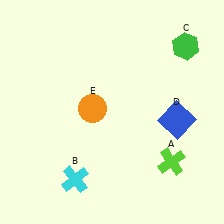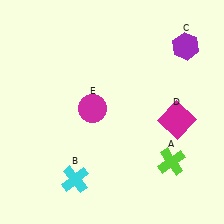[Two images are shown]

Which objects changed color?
C changed from green to purple. D changed from blue to magenta. E changed from orange to magenta.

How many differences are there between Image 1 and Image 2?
There are 3 differences between the two images.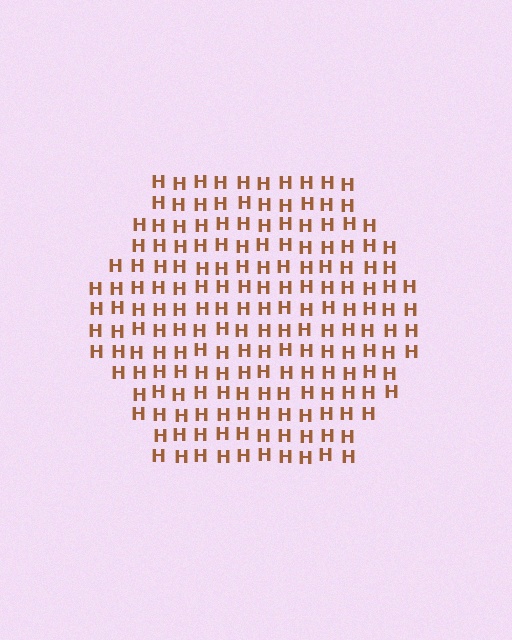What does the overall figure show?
The overall figure shows a hexagon.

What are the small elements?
The small elements are letter H's.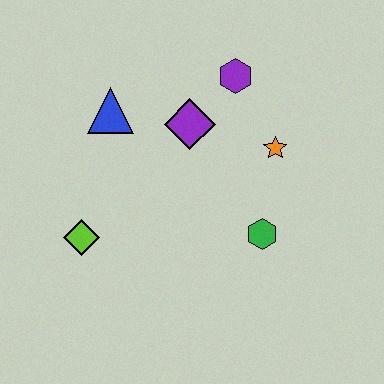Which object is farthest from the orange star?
The lime diamond is farthest from the orange star.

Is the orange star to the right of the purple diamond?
Yes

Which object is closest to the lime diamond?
The blue triangle is closest to the lime diamond.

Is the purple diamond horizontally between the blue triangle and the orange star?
Yes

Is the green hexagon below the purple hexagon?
Yes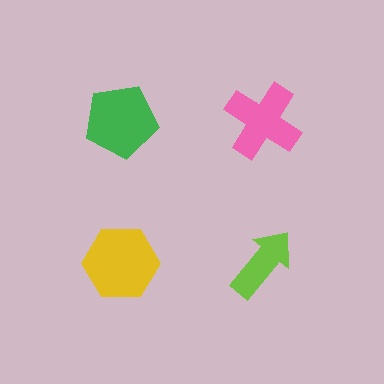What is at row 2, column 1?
A yellow hexagon.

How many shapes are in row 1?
2 shapes.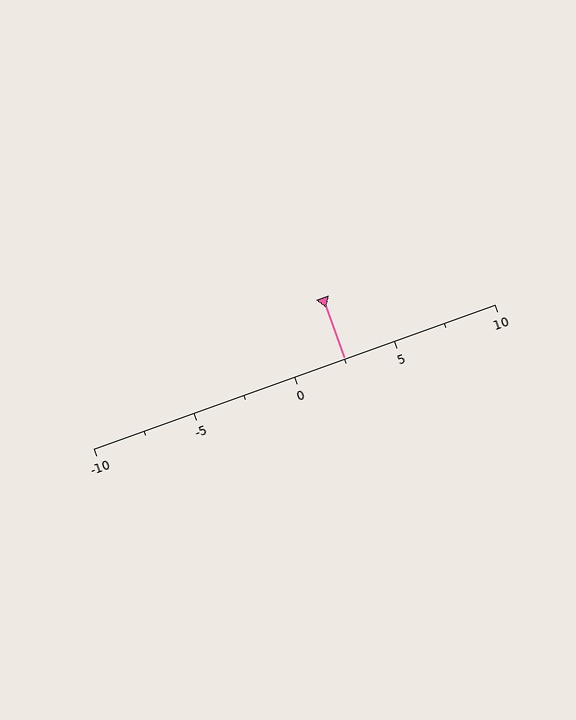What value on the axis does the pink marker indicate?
The marker indicates approximately 2.5.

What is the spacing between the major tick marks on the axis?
The major ticks are spaced 5 apart.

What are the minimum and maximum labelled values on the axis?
The axis runs from -10 to 10.